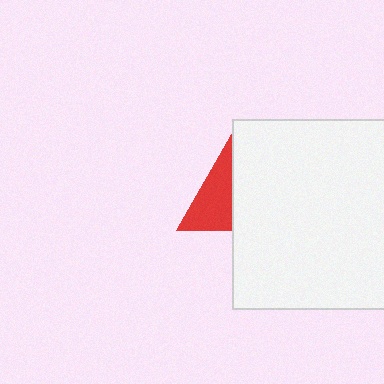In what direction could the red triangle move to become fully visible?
The red triangle could move left. That would shift it out from behind the white rectangle entirely.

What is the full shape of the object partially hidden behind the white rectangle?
The partially hidden object is a red triangle.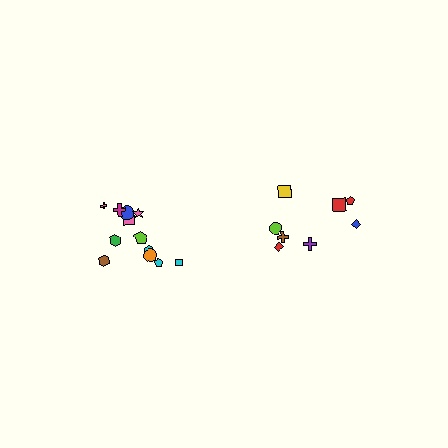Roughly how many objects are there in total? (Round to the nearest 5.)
Roughly 20 objects in total.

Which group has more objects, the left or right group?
The left group.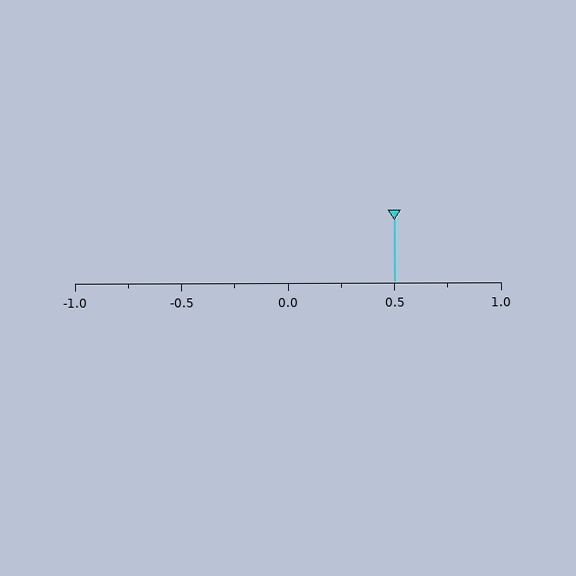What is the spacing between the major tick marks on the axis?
The major ticks are spaced 0.5 apart.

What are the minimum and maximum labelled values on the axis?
The axis runs from -1.0 to 1.0.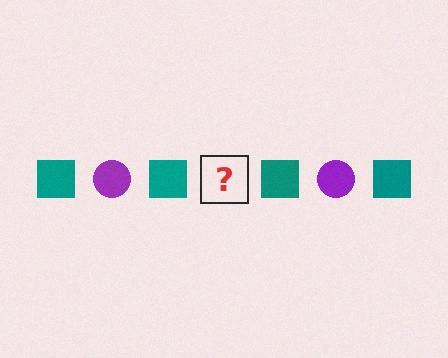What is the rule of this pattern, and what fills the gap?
The rule is that the pattern alternates between teal square and purple circle. The gap should be filled with a purple circle.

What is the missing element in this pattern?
The missing element is a purple circle.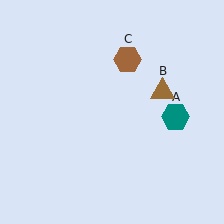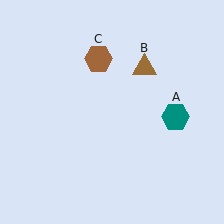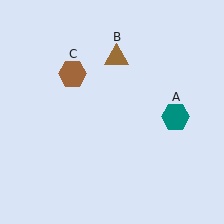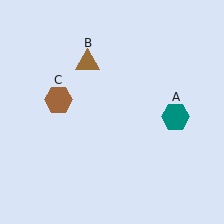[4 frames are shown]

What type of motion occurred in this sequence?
The brown triangle (object B), brown hexagon (object C) rotated counterclockwise around the center of the scene.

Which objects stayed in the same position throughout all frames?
Teal hexagon (object A) remained stationary.